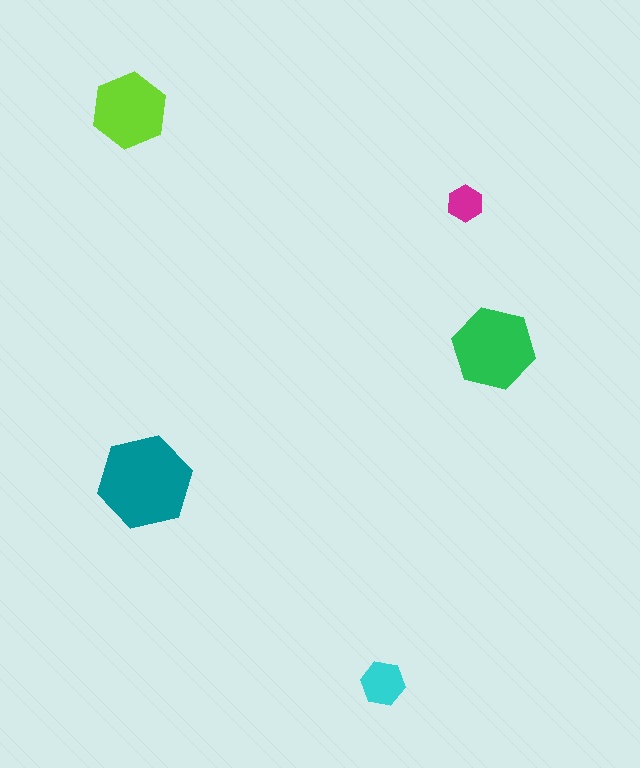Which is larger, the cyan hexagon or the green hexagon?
The green one.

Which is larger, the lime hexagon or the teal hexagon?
The teal one.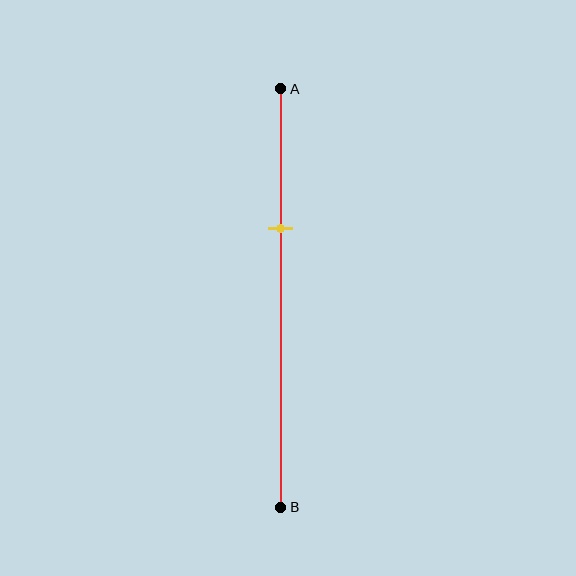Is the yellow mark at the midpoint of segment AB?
No, the mark is at about 35% from A, not at the 50% midpoint.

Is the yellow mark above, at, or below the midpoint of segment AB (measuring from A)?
The yellow mark is above the midpoint of segment AB.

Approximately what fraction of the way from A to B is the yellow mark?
The yellow mark is approximately 35% of the way from A to B.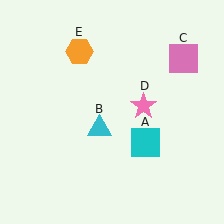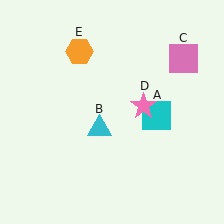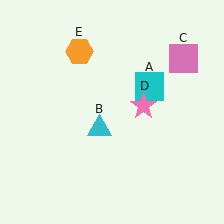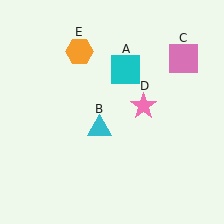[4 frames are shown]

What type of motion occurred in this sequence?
The cyan square (object A) rotated counterclockwise around the center of the scene.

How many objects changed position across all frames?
1 object changed position: cyan square (object A).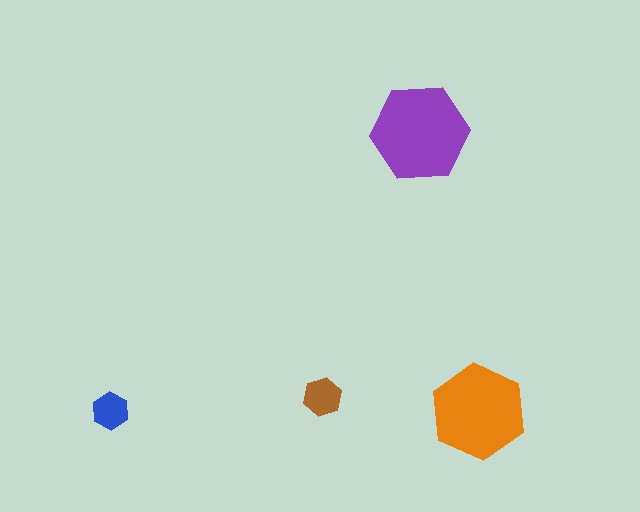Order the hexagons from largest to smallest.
the purple one, the orange one, the brown one, the blue one.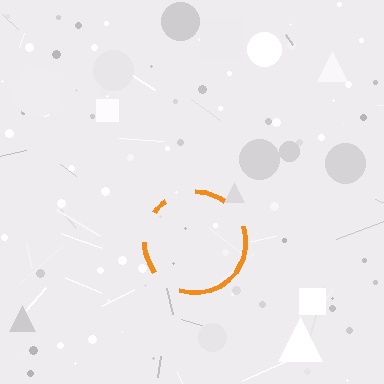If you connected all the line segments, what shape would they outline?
They would outline a circle.